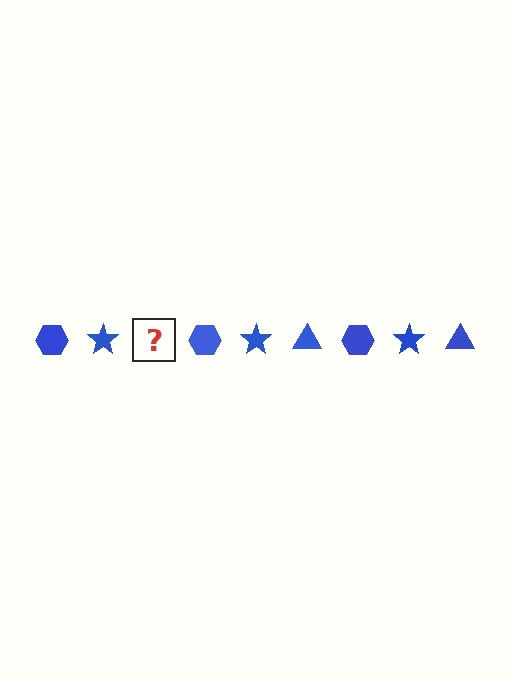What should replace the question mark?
The question mark should be replaced with a blue triangle.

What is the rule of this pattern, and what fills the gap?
The rule is that the pattern cycles through hexagon, star, triangle shapes in blue. The gap should be filled with a blue triangle.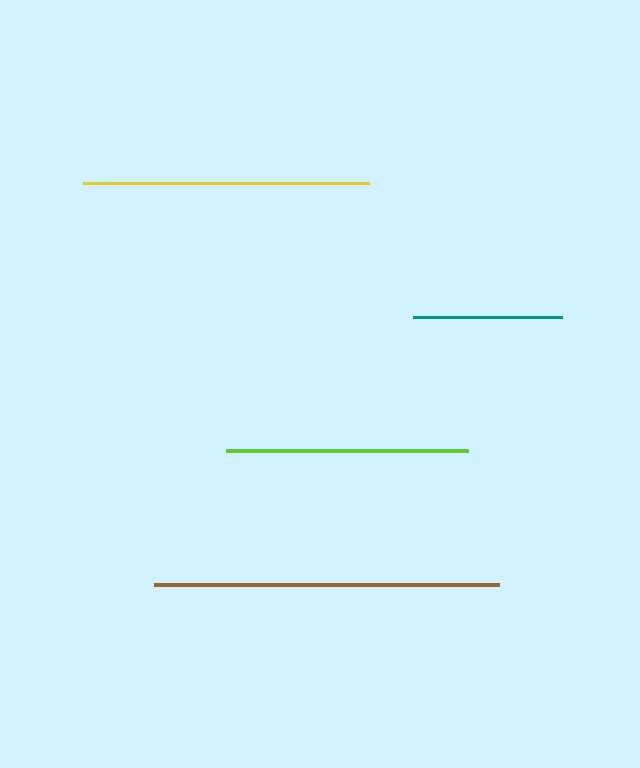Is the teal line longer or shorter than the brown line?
The brown line is longer than the teal line.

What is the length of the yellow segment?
The yellow segment is approximately 287 pixels long.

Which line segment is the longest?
The brown line is the longest at approximately 346 pixels.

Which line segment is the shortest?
The teal line is the shortest at approximately 149 pixels.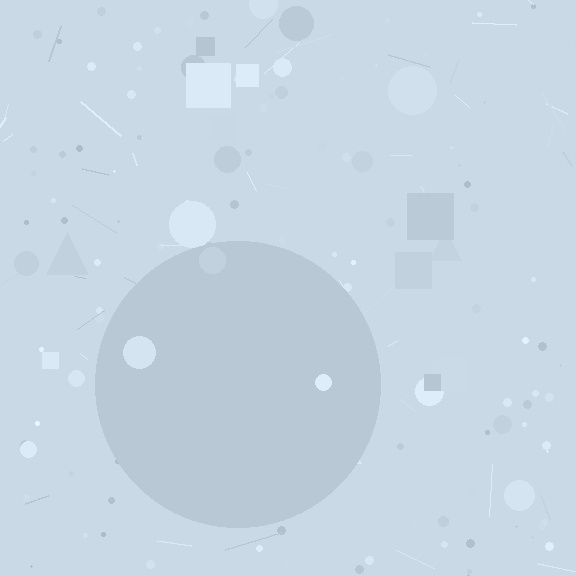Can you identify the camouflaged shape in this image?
The camouflaged shape is a circle.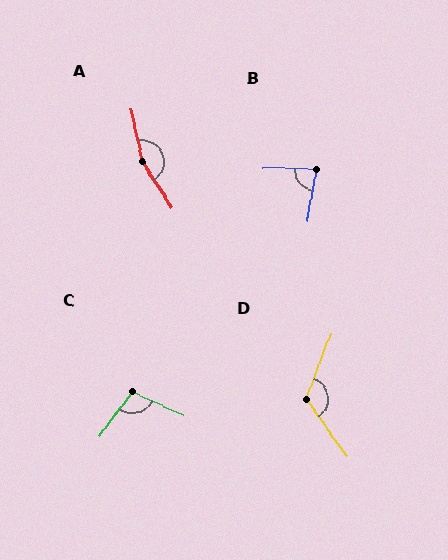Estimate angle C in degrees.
Approximately 101 degrees.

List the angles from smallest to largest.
B (80°), C (101°), D (124°), A (159°).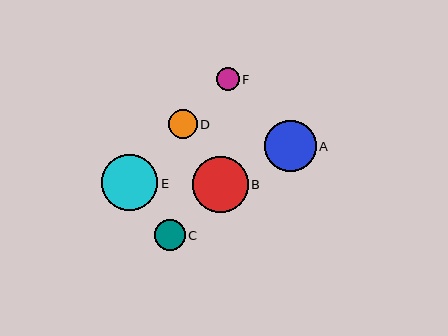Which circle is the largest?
Circle B is the largest with a size of approximately 56 pixels.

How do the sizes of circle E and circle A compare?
Circle E and circle A are approximately the same size.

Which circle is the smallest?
Circle F is the smallest with a size of approximately 23 pixels.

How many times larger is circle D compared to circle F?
Circle D is approximately 1.3 times the size of circle F.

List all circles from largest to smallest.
From largest to smallest: B, E, A, C, D, F.